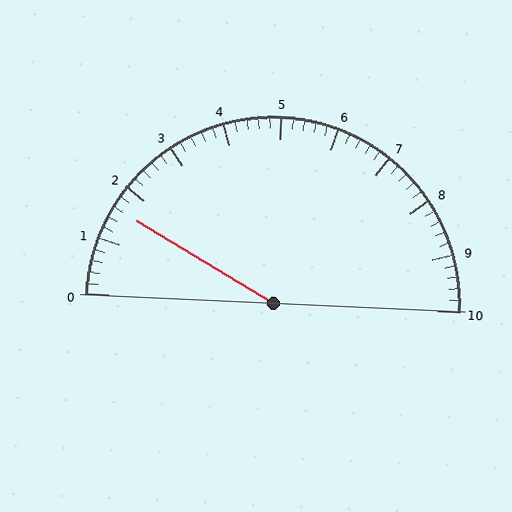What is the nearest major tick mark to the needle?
The nearest major tick mark is 2.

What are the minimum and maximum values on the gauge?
The gauge ranges from 0 to 10.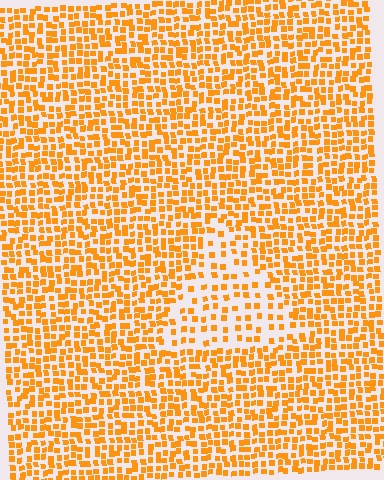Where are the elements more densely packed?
The elements are more densely packed outside the triangle boundary.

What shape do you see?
I see a triangle.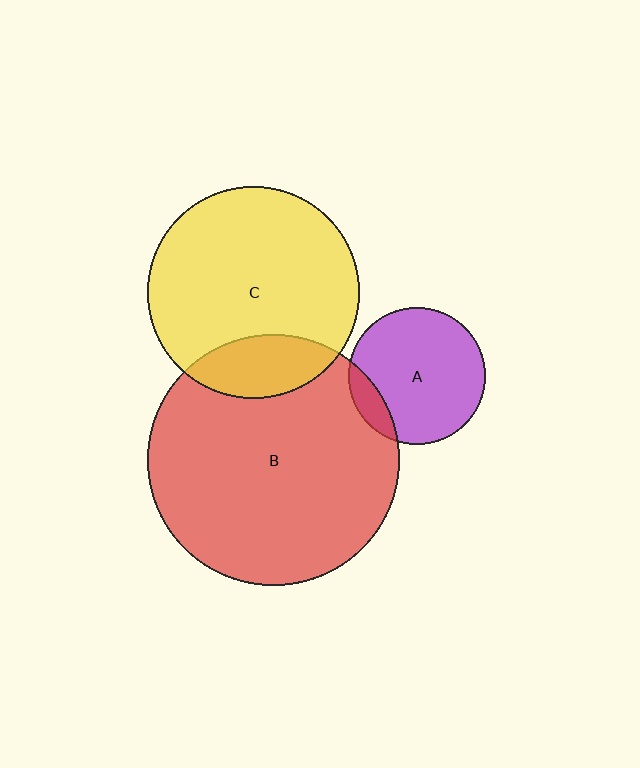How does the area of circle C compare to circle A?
Approximately 2.4 times.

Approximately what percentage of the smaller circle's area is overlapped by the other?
Approximately 10%.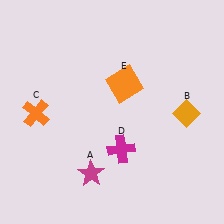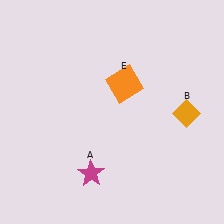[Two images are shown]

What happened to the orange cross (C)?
The orange cross (C) was removed in Image 2. It was in the bottom-left area of Image 1.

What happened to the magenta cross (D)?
The magenta cross (D) was removed in Image 2. It was in the bottom-right area of Image 1.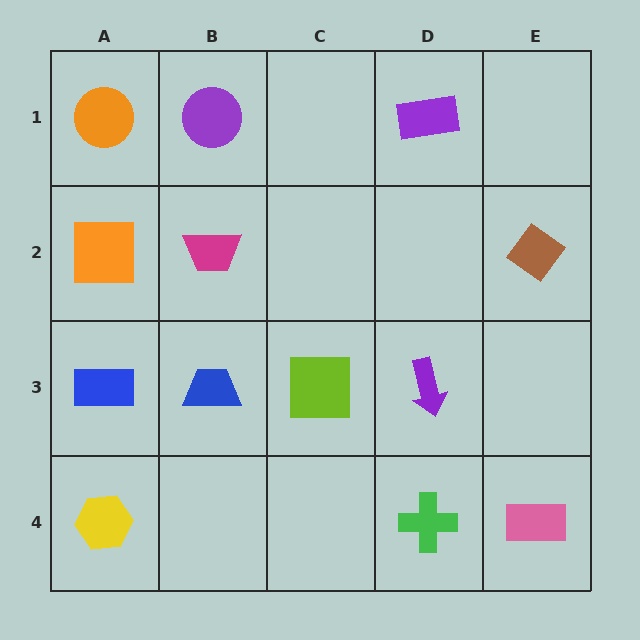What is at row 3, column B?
A blue trapezoid.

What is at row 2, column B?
A magenta trapezoid.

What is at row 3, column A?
A blue rectangle.